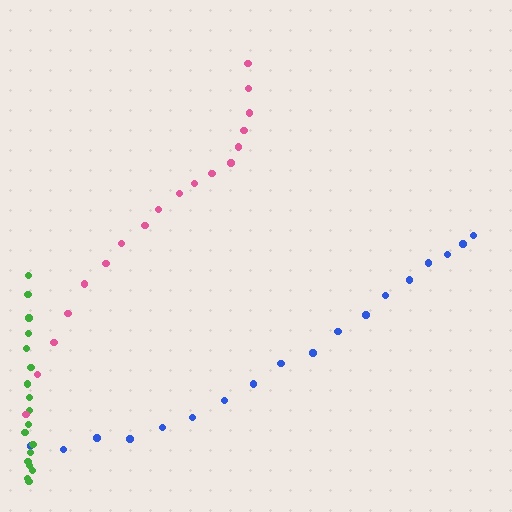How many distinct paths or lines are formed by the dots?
There are 3 distinct paths.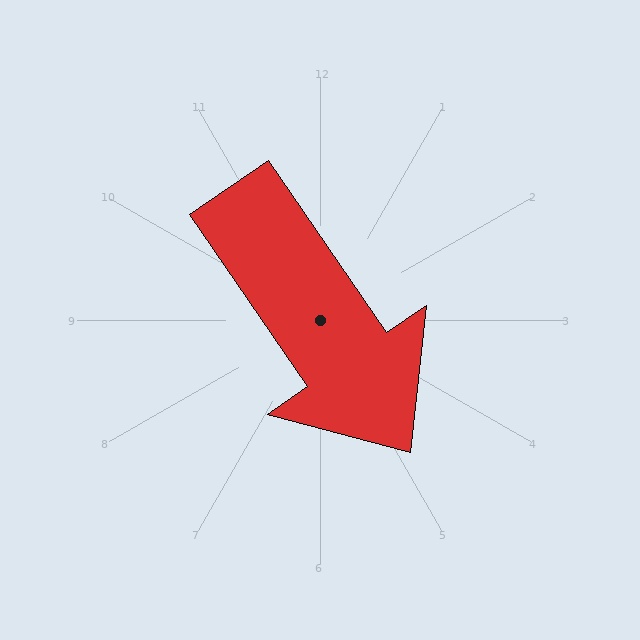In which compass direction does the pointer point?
Southeast.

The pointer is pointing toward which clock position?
Roughly 5 o'clock.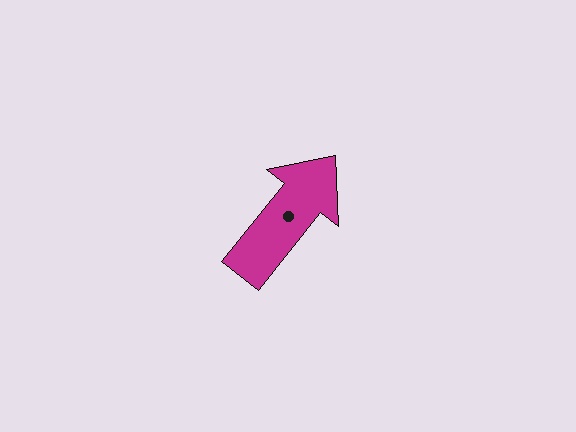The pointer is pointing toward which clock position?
Roughly 1 o'clock.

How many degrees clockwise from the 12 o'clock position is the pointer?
Approximately 39 degrees.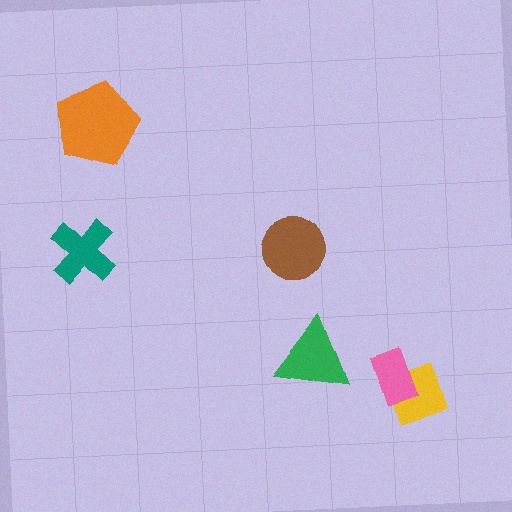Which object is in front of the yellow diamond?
The pink rectangle is in front of the yellow diamond.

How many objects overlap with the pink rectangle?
1 object overlaps with the pink rectangle.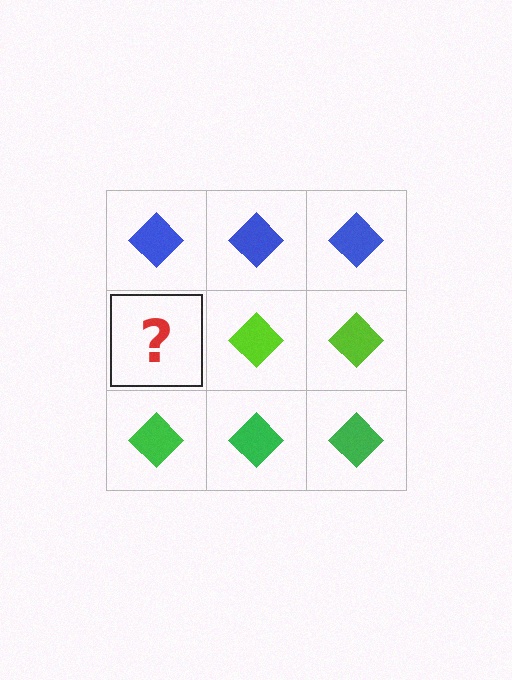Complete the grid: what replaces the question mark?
The question mark should be replaced with a lime diamond.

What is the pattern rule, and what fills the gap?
The rule is that each row has a consistent color. The gap should be filled with a lime diamond.